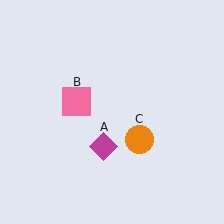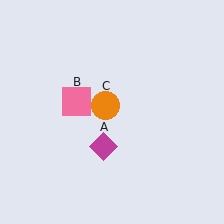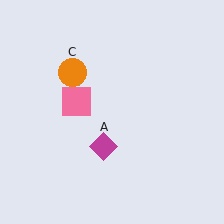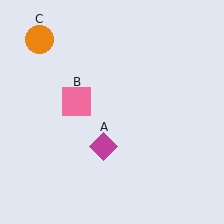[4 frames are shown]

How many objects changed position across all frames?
1 object changed position: orange circle (object C).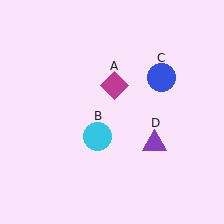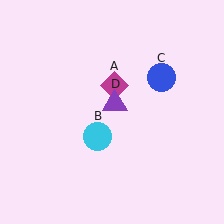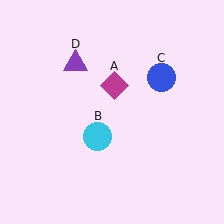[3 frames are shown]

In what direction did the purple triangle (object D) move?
The purple triangle (object D) moved up and to the left.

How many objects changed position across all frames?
1 object changed position: purple triangle (object D).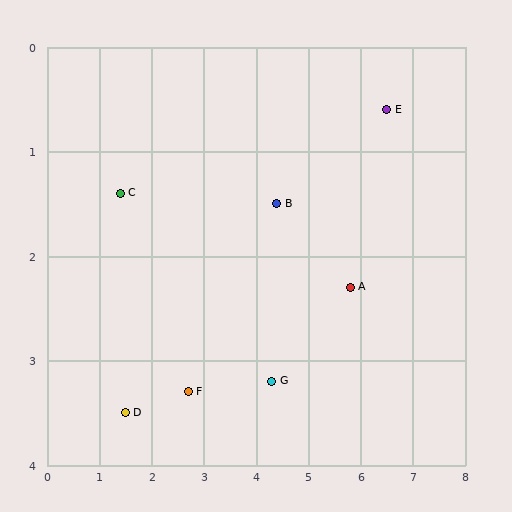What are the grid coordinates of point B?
Point B is at approximately (4.4, 1.5).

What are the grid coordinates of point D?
Point D is at approximately (1.5, 3.5).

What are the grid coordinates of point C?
Point C is at approximately (1.4, 1.4).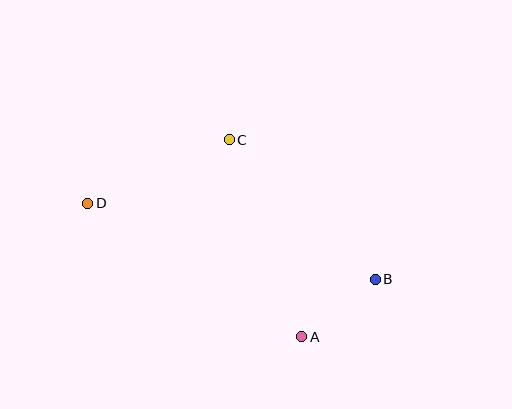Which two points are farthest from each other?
Points B and D are farthest from each other.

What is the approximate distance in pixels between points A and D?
The distance between A and D is approximately 252 pixels.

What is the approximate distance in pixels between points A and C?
The distance between A and C is approximately 210 pixels.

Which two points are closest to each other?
Points A and B are closest to each other.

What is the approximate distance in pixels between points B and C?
The distance between B and C is approximately 202 pixels.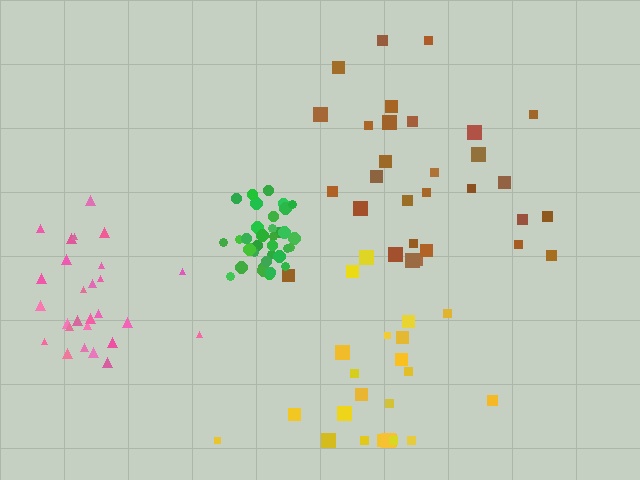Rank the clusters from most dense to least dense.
green, pink, brown, yellow.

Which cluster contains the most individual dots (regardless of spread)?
Green (34).